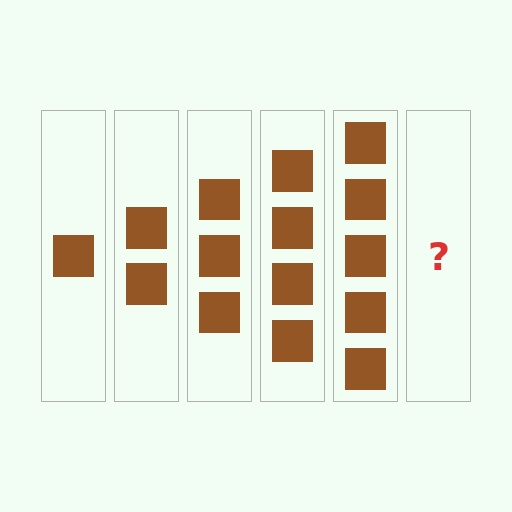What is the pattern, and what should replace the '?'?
The pattern is that each step adds one more square. The '?' should be 6 squares.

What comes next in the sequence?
The next element should be 6 squares.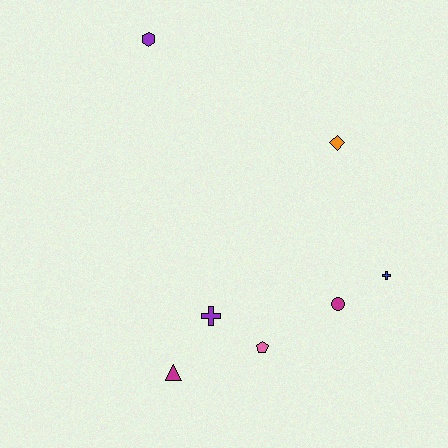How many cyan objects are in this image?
There are no cyan objects.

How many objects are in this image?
There are 7 objects.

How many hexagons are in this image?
There is 1 hexagon.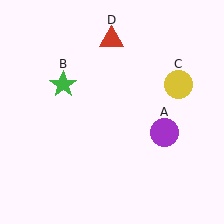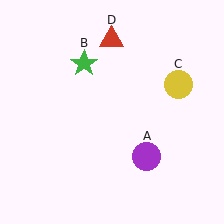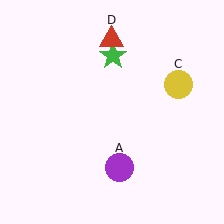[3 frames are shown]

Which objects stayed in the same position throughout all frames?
Yellow circle (object C) and red triangle (object D) remained stationary.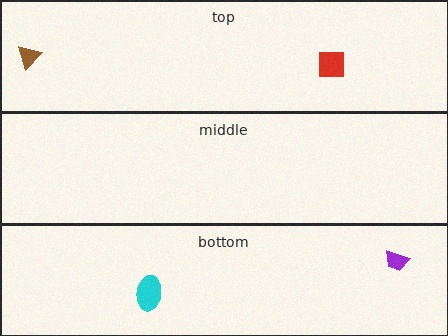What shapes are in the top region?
The brown triangle, the red square.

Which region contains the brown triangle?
The top region.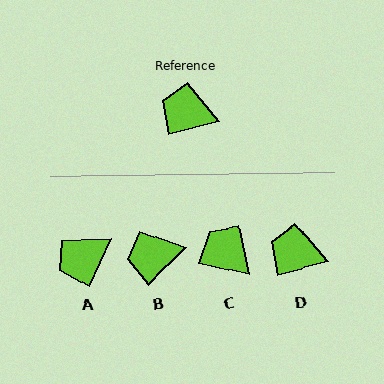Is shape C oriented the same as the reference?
No, it is off by about 28 degrees.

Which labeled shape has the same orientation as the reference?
D.